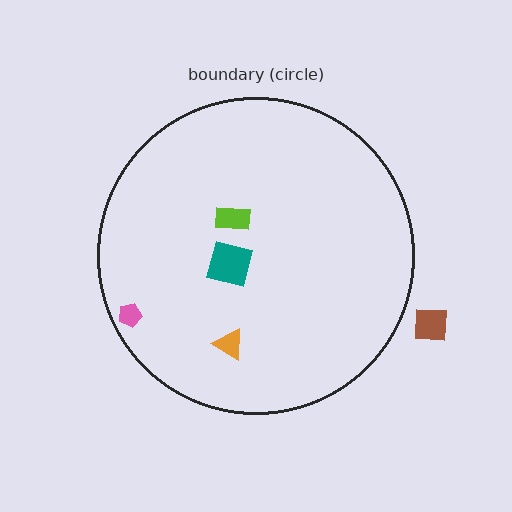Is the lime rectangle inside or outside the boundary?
Inside.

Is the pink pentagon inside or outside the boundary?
Inside.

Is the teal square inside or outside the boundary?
Inside.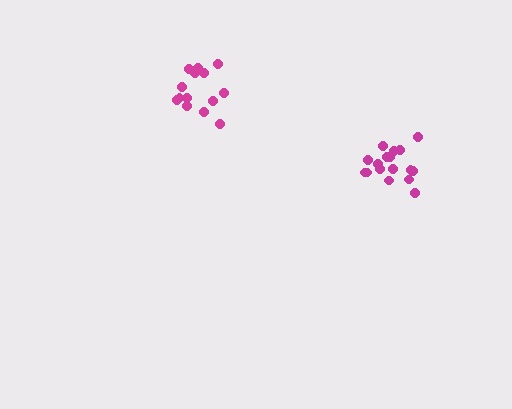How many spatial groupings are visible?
There are 2 spatial groupings.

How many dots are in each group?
Group 1: 17 dots, Group 2: 14 dots (31 total).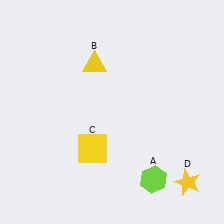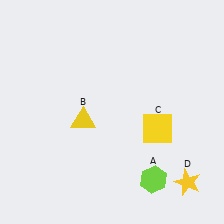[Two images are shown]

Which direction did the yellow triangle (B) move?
The yellow triangle (B) moved down.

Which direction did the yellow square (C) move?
The yellow square (C) moved right.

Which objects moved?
The objects that moved are: the yellow triangle (B), the yellow square (C).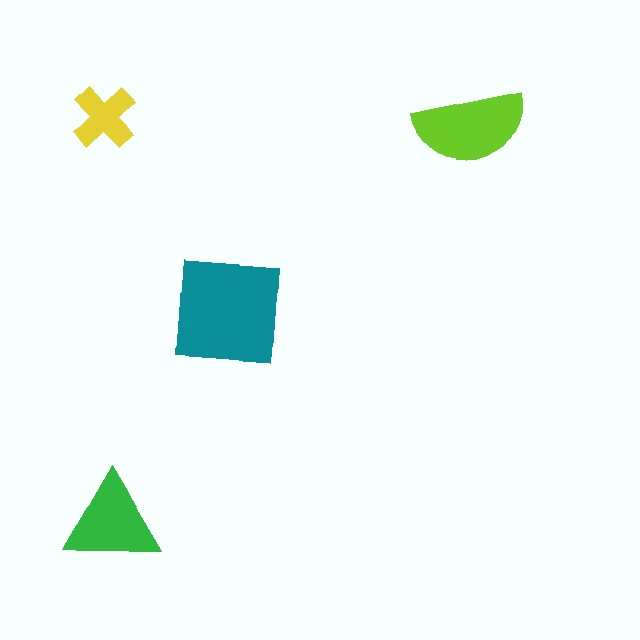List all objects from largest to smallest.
The teal square, the lime semicircle, the green triangle, the yellow cross.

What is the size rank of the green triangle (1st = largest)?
3rd.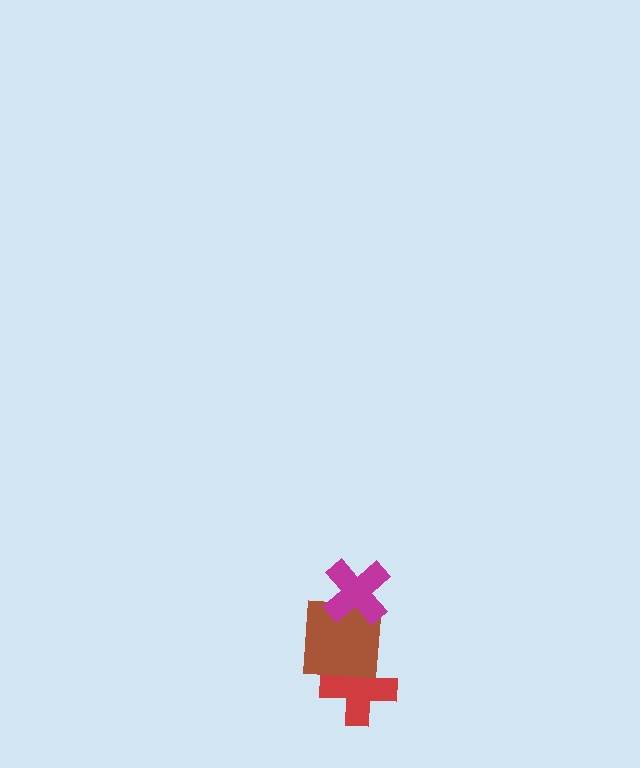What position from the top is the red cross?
The red cross is 3rd from the top.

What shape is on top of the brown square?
The magenta cross is on top of the brown square.